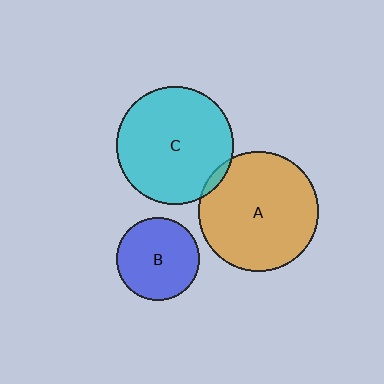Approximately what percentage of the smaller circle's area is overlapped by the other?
Approximately 5%.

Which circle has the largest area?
Circle A (orange).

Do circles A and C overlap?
Yes.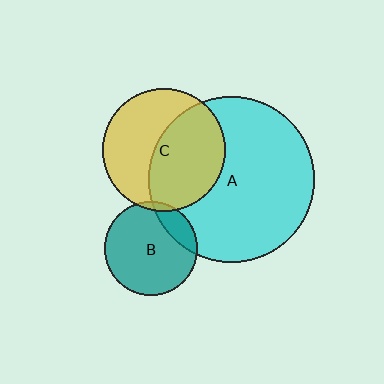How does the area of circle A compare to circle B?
Approximately 3.1 times.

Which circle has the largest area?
Circle A (cyan).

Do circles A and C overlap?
Yes.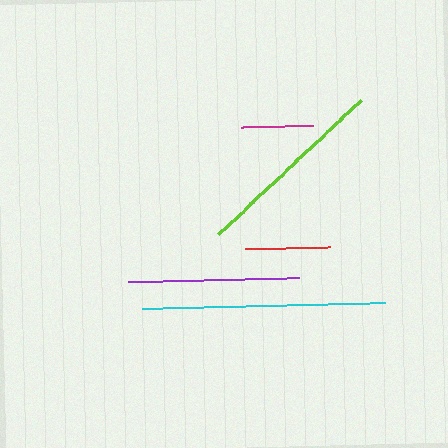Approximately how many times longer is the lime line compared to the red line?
The lime line is approximately 2.3 times the length of the red line.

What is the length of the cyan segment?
The cyan segment is approximately 243 pixels long.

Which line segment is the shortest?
The magenta line is the shortest at approximately 72 pixels.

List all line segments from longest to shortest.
From longest to shortest: cyan, lime, purple, red, magenta.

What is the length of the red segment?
The red segment is approximately 86 pixels long.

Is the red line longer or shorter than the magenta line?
The red line is longer than the magenta line.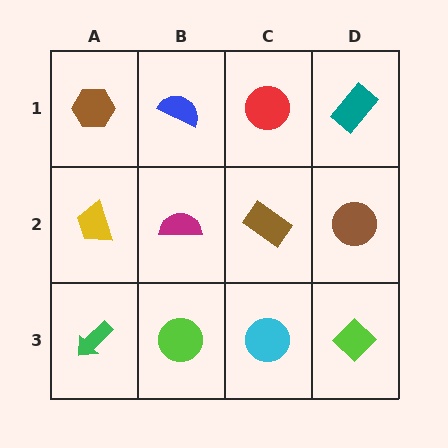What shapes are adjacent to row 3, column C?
A brown rectangle (row 2, column C), a lime circle (row 3, column B), a lime diamond (row 3, column D).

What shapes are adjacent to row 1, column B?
A magenta semicircle (row 2, column B), a brown hexagon (row 1, column A), a red circle (row 1, column C).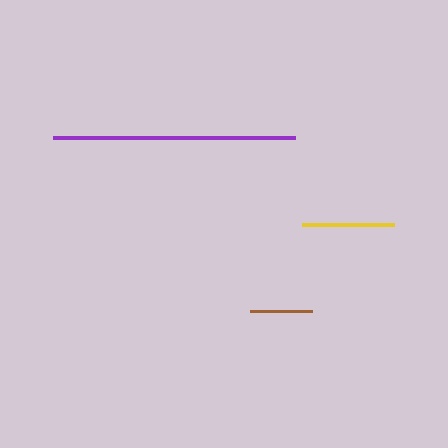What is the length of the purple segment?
The purple segment is approximately 242 pixels long.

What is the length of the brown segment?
The brown segment is approximately 62 pixels long.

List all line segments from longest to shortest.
From longest to shortest: purple, yellow, brown.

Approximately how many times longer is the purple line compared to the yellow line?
The purple line is approximately 2.6 times the length of the yellow line.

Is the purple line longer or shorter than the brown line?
The purple line is longer than the brown line.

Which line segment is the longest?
The purple line is the longest at approximately 242 pixels.